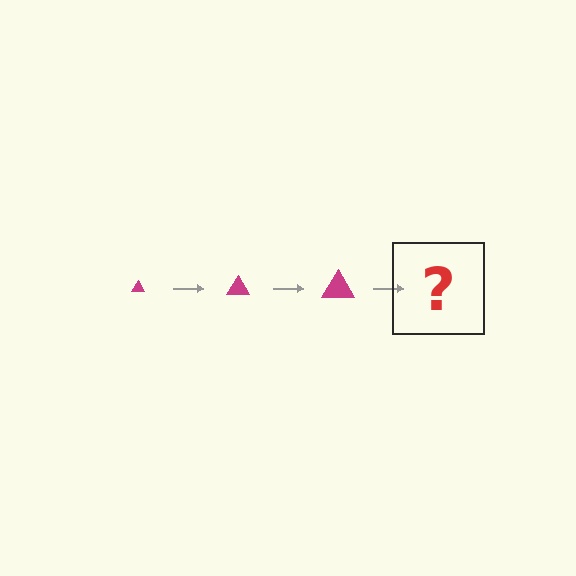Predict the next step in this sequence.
The next step is a magenta triangle, larger than the previous one.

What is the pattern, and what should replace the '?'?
The pattern is that the triangle gets progressively larger each step. The '?' should be a magenta triangle, larger than the previous one.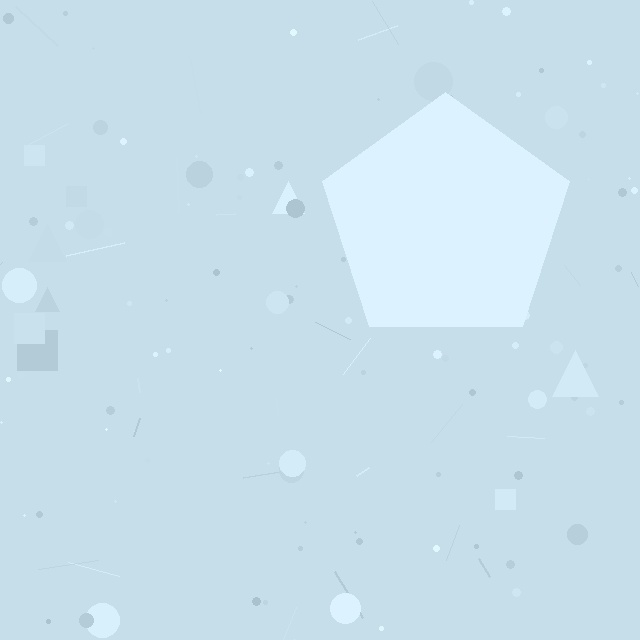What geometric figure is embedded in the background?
A pentagon is embedded in the background.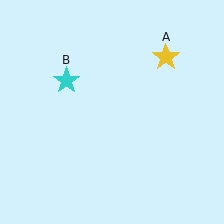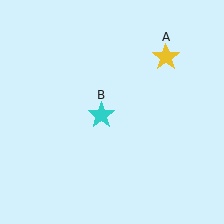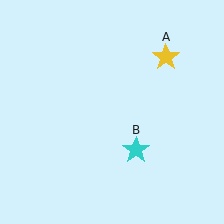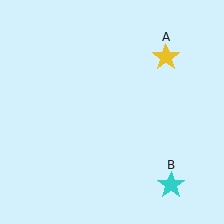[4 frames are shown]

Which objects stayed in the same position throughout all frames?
Yellow star (object A) remained stationary.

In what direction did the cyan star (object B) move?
The cyan star (object B) moved down and to the right.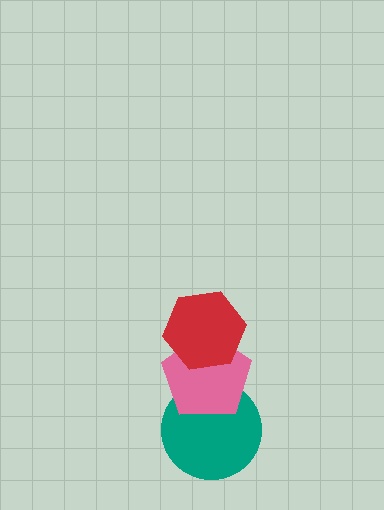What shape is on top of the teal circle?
The pink pentagon is on top of the teal circle.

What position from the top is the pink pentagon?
The pink pentagon is 2nd from the top.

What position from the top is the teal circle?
The teal circle is 3rd from the top.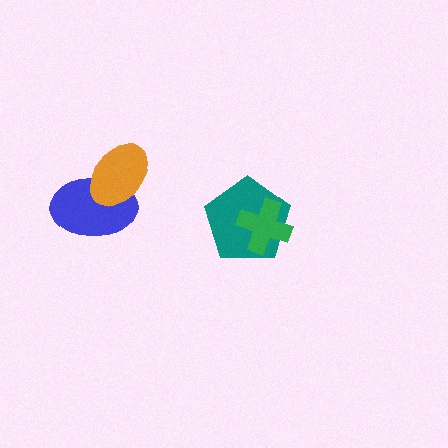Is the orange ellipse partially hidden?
No, no other shape covers it.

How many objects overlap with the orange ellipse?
1 object overlaps with the orange ellipse.